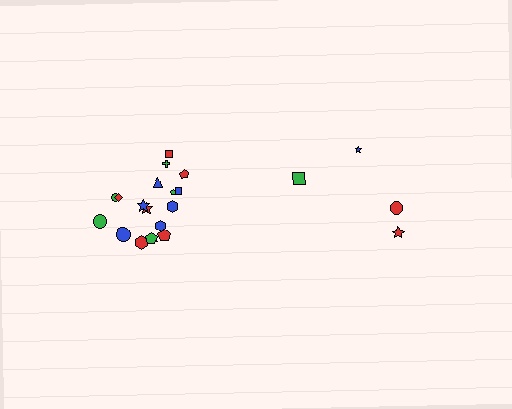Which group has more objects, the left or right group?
The left group.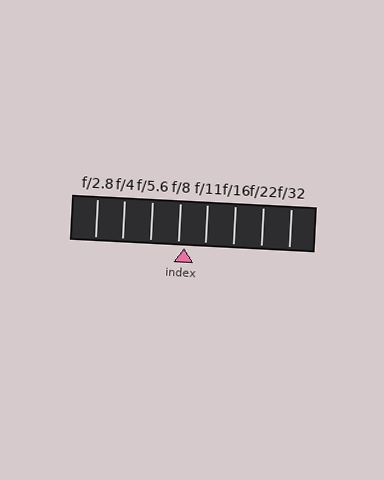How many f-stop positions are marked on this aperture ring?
There are 8 f-stop positions marked.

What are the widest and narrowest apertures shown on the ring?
The widest aperture shown is f/2.8 and the narrowest is f/32.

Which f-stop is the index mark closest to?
The index mark is closest to f/8.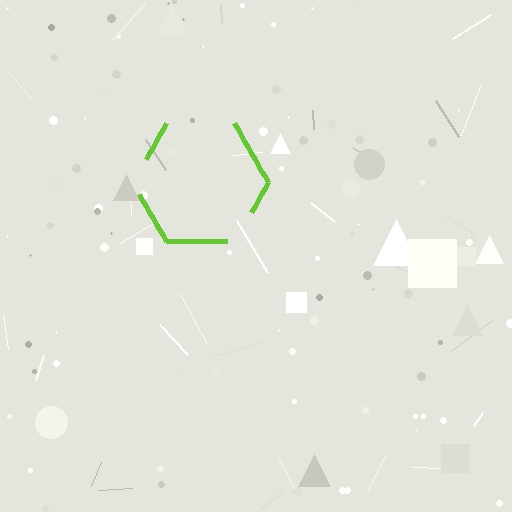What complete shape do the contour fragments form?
The contour fragments form a hexagon.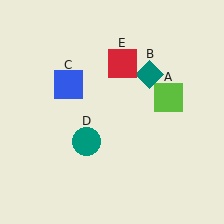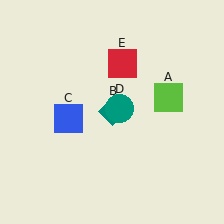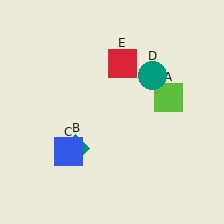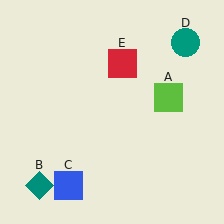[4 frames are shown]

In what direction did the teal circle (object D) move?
The teal circle (object D) moved up and to the right.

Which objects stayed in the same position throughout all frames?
Lime square (object A) and red square (object E) remained stationary.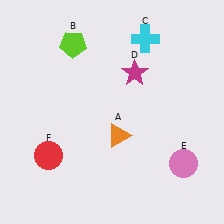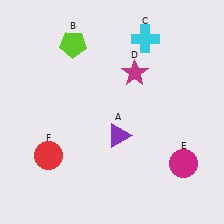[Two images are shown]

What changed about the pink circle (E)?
In Image 1, E is pink. In Image 2, it changed to magenta.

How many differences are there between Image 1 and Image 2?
There are 2 differences between the two images.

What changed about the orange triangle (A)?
In Image 1, A is orange. In Image 2, it changed to purple.